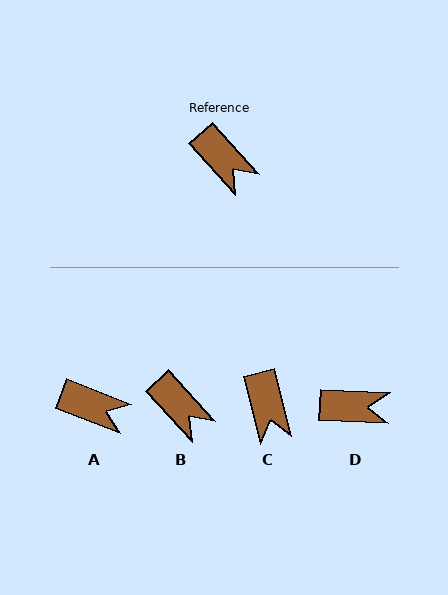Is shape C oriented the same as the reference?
No, it is off by about 29 degrees.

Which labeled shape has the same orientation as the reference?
B.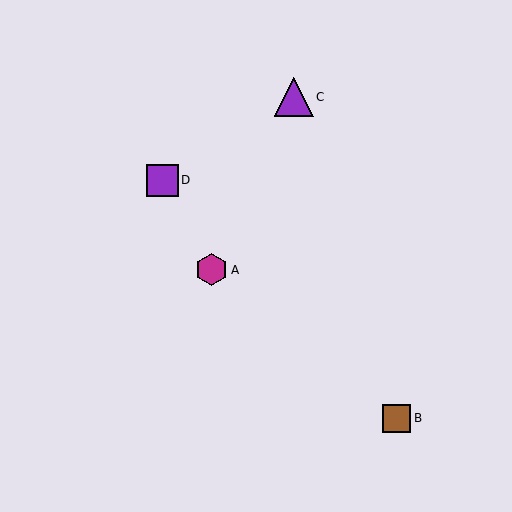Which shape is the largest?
The purple triangle (labeled C) is the largest.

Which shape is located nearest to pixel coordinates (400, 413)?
The brown square (labeled B) at (397, 418) is nearest to that location.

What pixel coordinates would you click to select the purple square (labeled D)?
Click at (162, 180) to select the purple square D.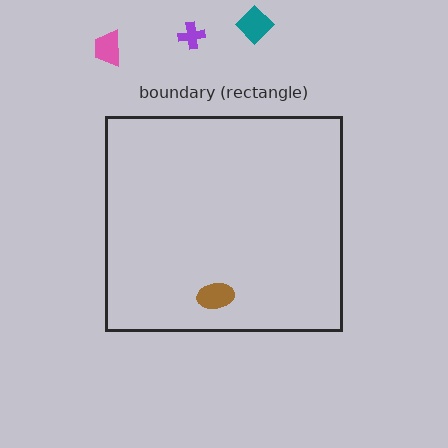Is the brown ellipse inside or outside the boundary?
Inside.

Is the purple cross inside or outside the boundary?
Outside.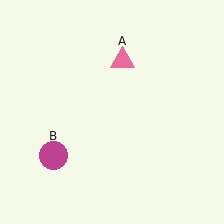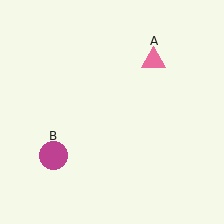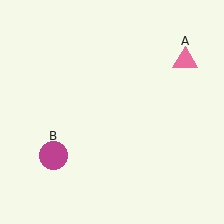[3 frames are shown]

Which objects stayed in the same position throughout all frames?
Magenta circle (object B) remained stationary.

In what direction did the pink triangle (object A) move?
The pink triangle (object A) moved right.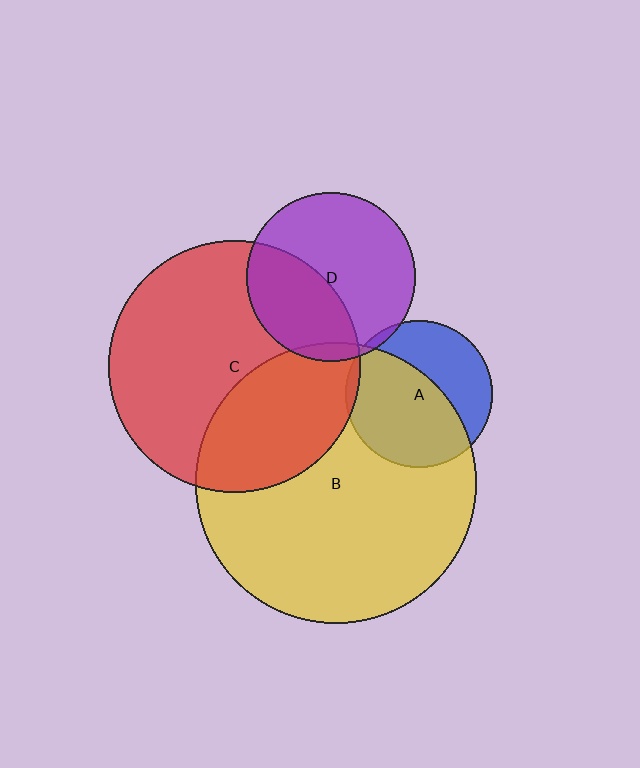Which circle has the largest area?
Circle B (yellow).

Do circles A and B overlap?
Yes.